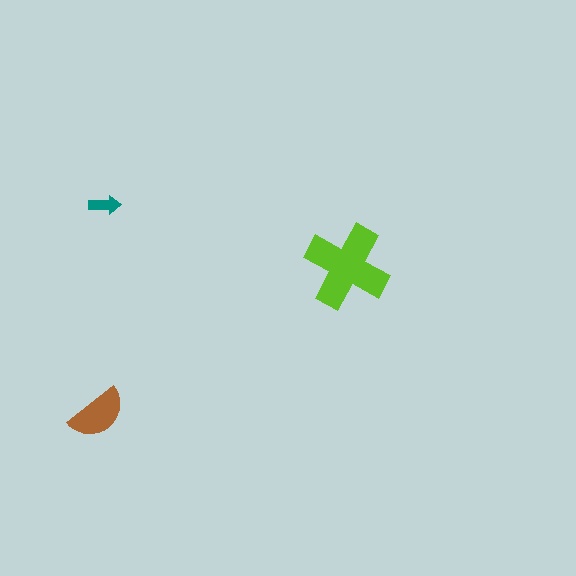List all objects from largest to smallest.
The lime cross, the brown semicircle, the teal arrow.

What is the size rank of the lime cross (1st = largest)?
1st.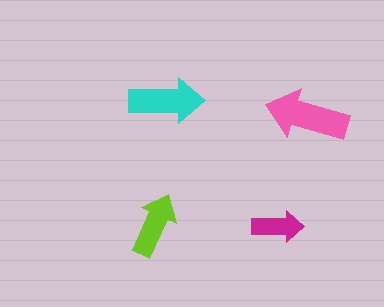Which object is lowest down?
The magenta arrow is bottommost.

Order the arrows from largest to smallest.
the pink one, the cyan one, the lime one, the magenta one.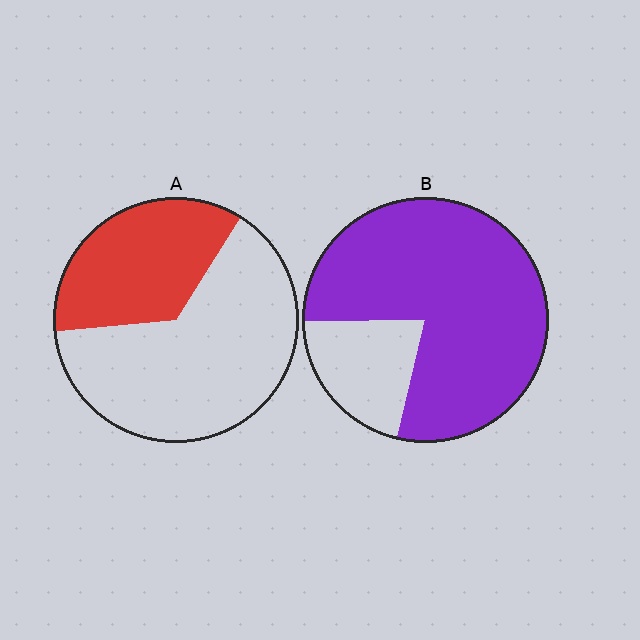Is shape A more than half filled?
No.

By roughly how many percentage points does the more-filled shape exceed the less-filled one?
By roughly 45 percentage points (B over A).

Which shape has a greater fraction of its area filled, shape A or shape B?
Shape B.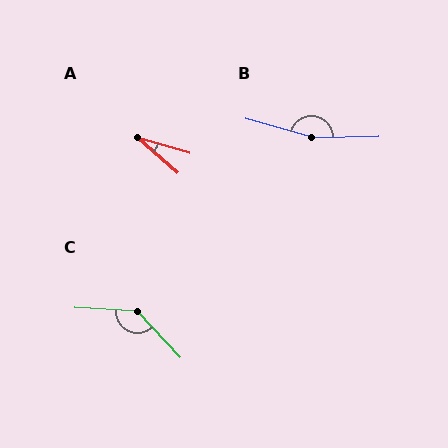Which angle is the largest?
B, at approximately 163 degrees.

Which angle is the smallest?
A, at approximately 25 degrees.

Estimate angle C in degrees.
Approximately 136 degrees.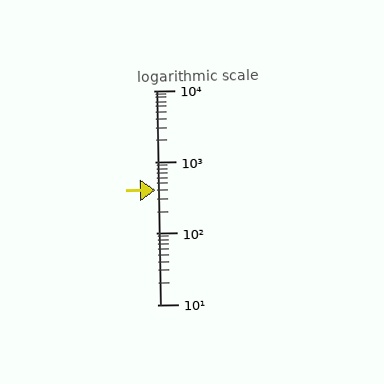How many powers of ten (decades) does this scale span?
The scale spans 3 decades, from 10 to 10000.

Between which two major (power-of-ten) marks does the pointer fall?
The pointer is between 100 and 1000.